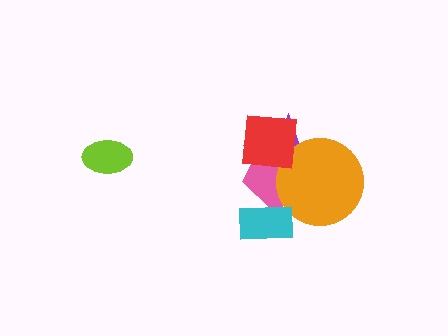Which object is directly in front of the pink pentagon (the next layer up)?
The orange circle is directly in front of the pink pentagon.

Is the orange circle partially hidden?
Yes, it is partially covered by another shape.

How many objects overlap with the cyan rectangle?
1 object overlaps with the cyan rectangle.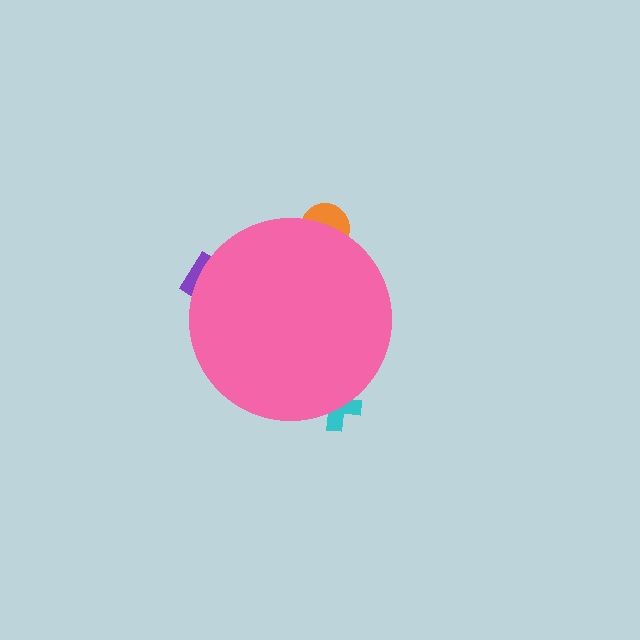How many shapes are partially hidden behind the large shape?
3 shapes are partially hidden.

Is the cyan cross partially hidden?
Yes, the cyan cross is partially hidden behind the pink circle.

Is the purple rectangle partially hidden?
Yes, the purple rectangle is partially hidden behind the pink circle.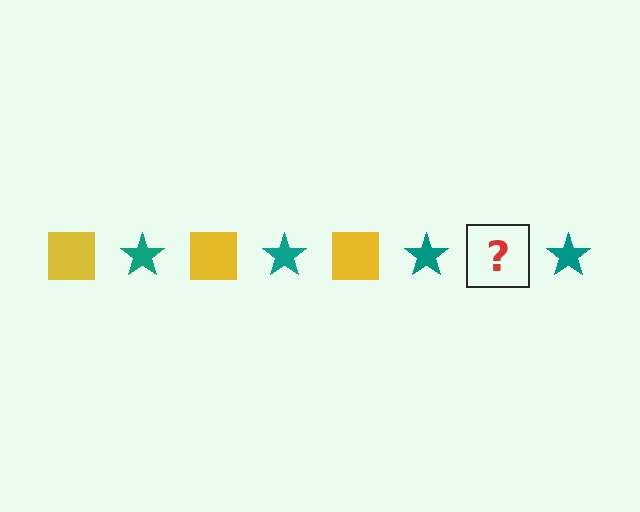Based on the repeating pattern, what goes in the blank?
The blank should be a yellow square.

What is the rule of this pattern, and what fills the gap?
The rule is that the pattern alternates between yellow square and teal star. The gap should be filled with a yellow square.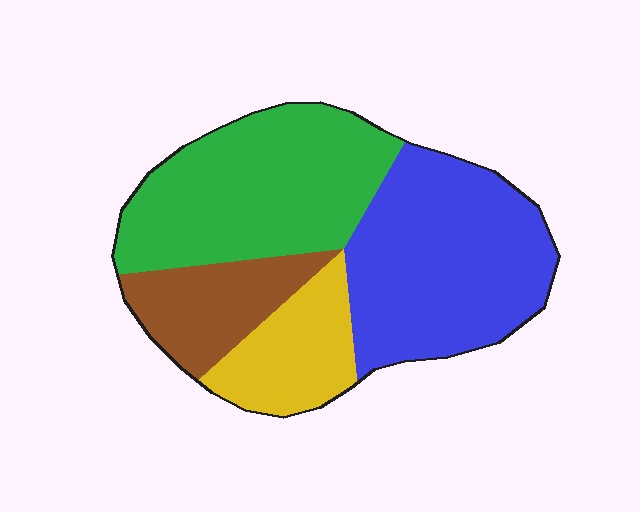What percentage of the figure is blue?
Blue takes up between a third and a half of the figure.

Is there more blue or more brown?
Blue.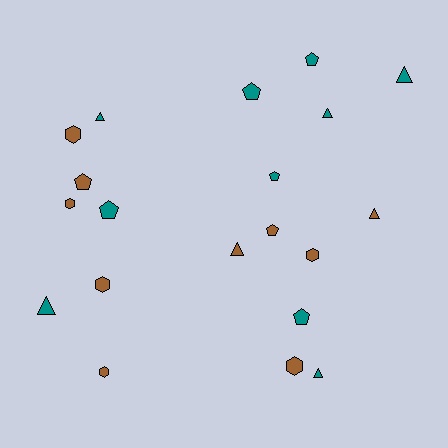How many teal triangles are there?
There are 5 teal triangles.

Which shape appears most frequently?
Triangle, with 7 objects.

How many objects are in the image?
There are 20 objects.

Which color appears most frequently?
Brown, with 10 objects.